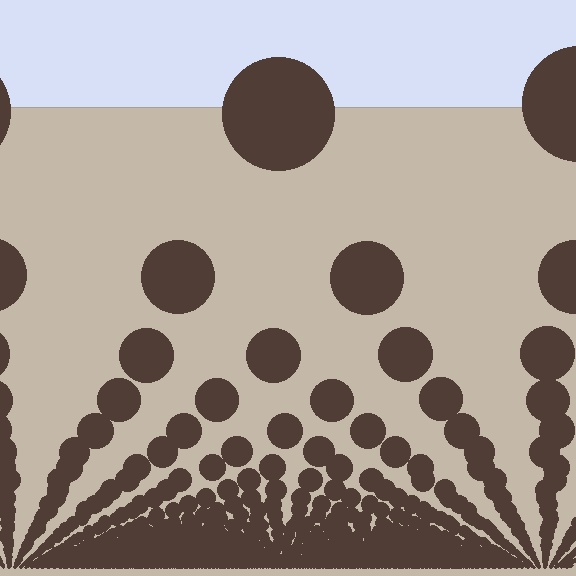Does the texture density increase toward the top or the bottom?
Density increases toward the bottom.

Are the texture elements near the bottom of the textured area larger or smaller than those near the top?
Smaller. The gradient is inverted — elements near the bottom are smaller and denser.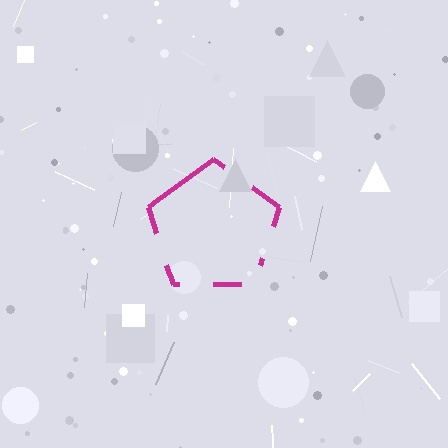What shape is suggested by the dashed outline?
The dashed outline suggests a pentagon.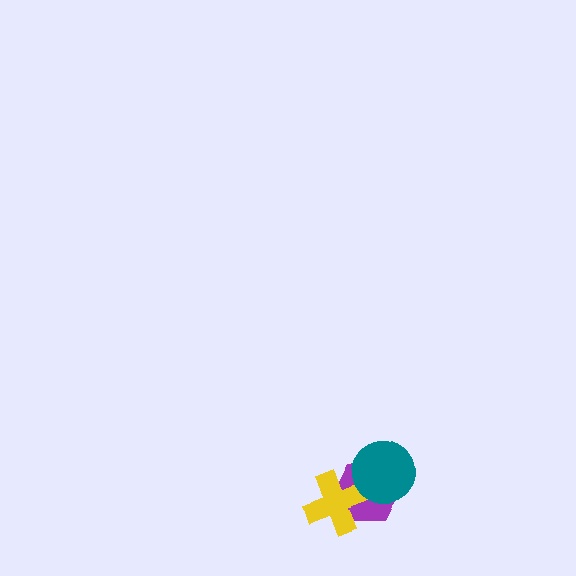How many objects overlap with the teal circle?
2 objects overlap with the teal circle.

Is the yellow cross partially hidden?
Yes, it is partially covered by another shape.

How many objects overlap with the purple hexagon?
2 objects overlap with the purple hexagon.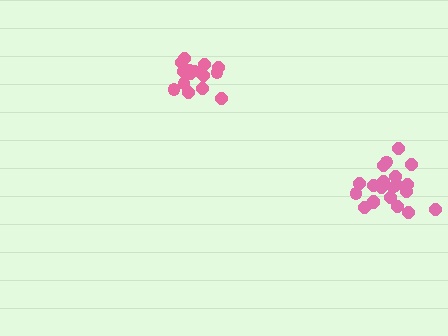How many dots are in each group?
Group 1: 21 dots, Group 2: 15 dots (36 total).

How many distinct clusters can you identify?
There are 2 distinct clusters.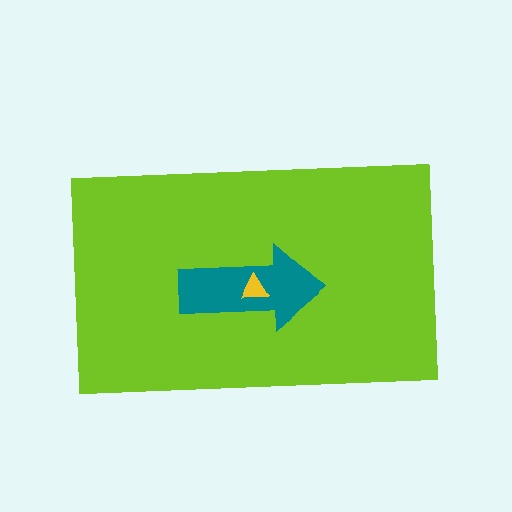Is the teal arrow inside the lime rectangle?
Yes.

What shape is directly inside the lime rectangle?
The teal arrow.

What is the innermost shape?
The yellow triangle.